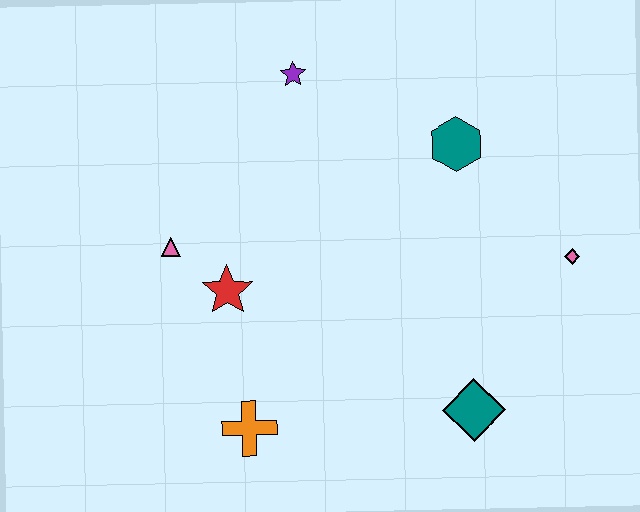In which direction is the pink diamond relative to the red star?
The pink diamond is to the right of the red star.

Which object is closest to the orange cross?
The red star is closest to the orange cross.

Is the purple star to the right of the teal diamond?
No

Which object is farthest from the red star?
The pink diamond is farthest from the red star.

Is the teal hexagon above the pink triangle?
Yes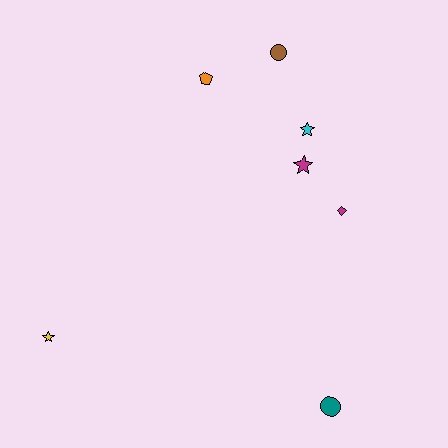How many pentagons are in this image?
There is 1 pentagon.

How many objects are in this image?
There are 7 objects.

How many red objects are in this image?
There are no red objects.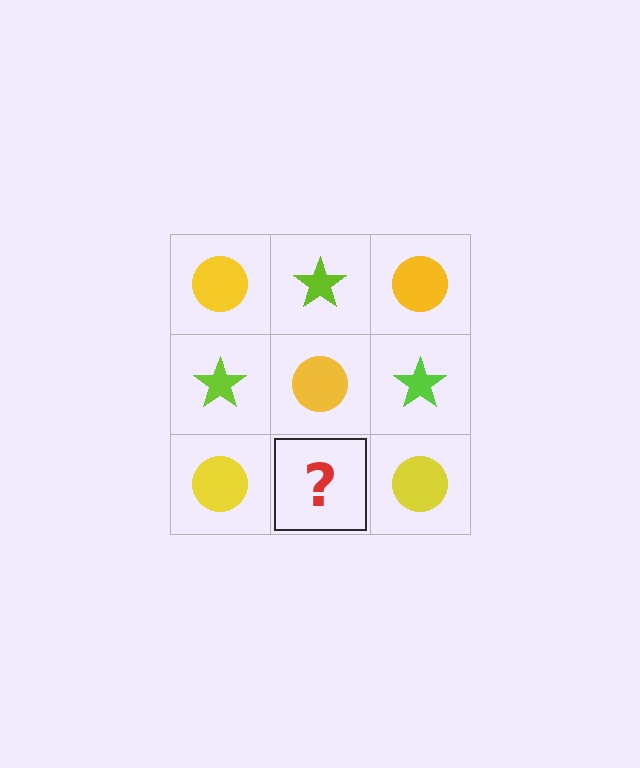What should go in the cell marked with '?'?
The missing cell should contain a lime star.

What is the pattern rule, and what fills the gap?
The rule is that it alternates yellow circle and lime star in a checkerboard pattern. The gap should be filled with a lime star.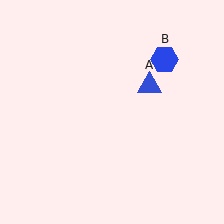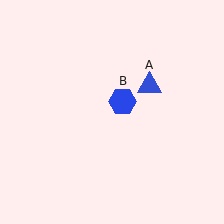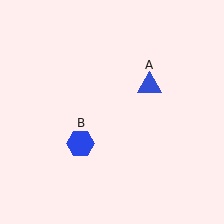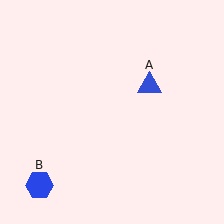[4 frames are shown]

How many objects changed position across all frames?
1 object changed position: blue hexagon (object B).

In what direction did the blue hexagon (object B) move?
The blue hexagon (object B) moved down and to the left.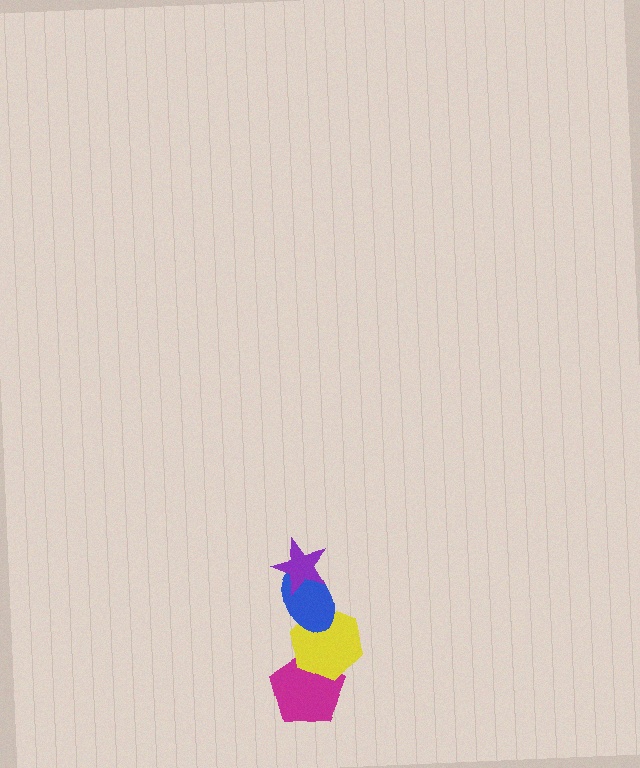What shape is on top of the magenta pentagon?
The yellow hexagon is on top of the magenta pentagon.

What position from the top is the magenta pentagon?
The magenta pentagon is 4th from the top.